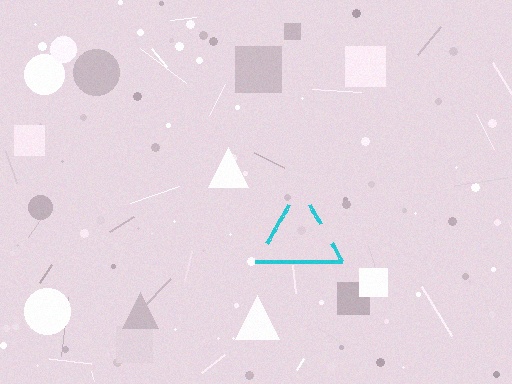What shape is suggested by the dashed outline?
The dashed outline suggests a triangle.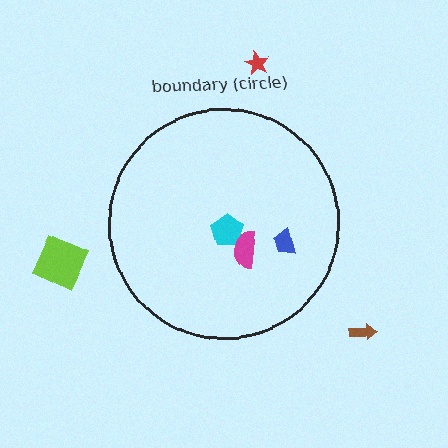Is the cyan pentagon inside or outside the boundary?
Inside.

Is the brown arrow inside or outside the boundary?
Outside.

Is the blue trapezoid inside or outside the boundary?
Inside.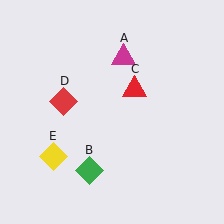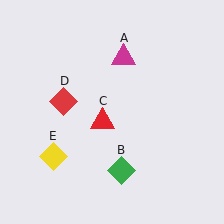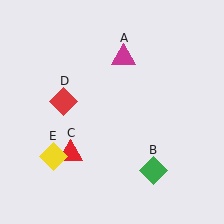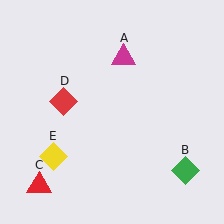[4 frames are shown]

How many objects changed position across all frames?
2 objects changed position: green diamond (object B), red triangle (object C).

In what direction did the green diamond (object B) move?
The green diamond (object B) moved right.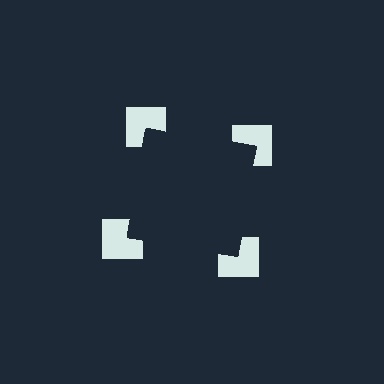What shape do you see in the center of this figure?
An illusory square — its edges are inferred from the aligned wedge cuts in the notched squares, not physically drawn.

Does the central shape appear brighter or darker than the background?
It typically appears slightly darker than the background, even though no actual brightness change is drawn.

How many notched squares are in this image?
There are 4 — one at each vertex of the illusory square.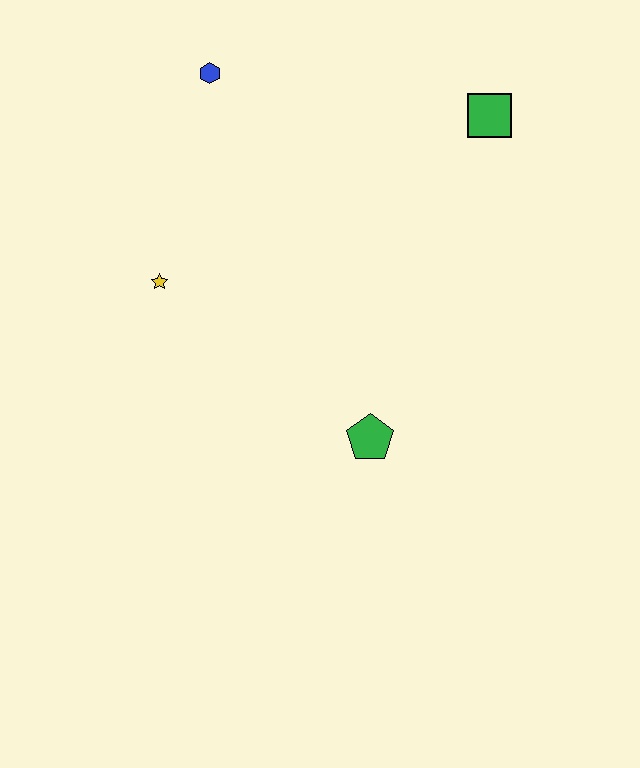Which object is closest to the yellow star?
The blue hexagon is closest to the yellow star.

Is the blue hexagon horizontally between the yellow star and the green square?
Yes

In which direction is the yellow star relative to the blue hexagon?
The yellow star is below the blue hexagon.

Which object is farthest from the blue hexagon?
The green pentagon is farthest from the blue hexagon.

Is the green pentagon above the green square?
No